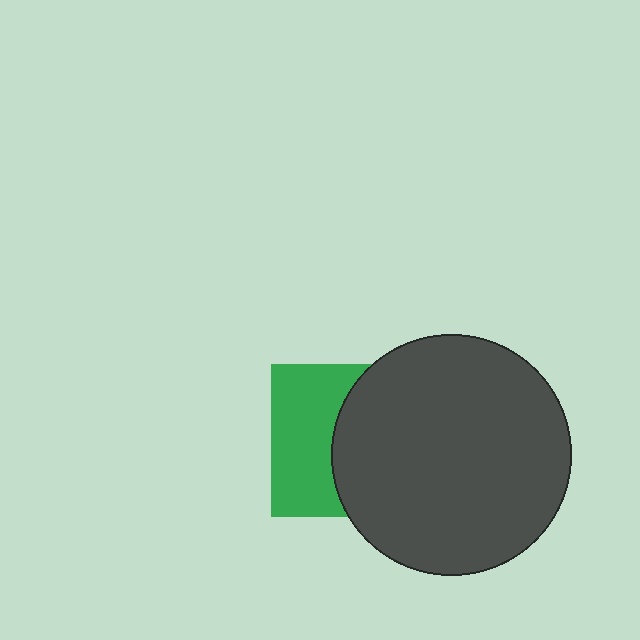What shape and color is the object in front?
The object in front is a dark gray circle.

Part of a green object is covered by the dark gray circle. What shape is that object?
It is a square.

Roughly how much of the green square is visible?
About half of it is visible (roughly 46%).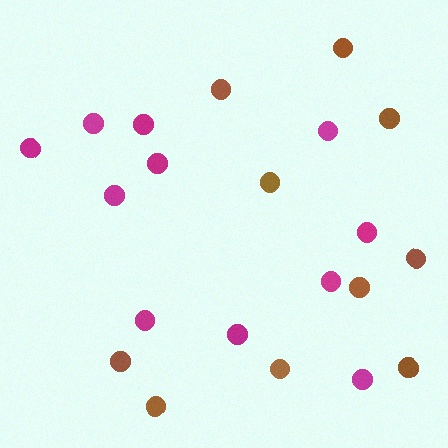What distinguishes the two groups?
There are 2 groups: one group of brown circles (10) and one group of magenta circles (11).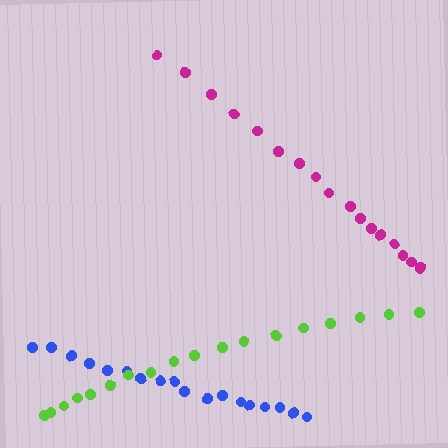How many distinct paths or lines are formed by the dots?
There are 3 distinct paths.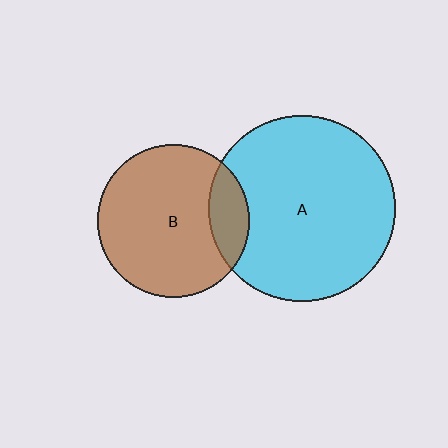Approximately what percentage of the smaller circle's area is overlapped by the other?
Approximately 15%.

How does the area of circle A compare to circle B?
Approximately 1.5 times.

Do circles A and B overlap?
Yes.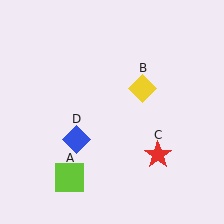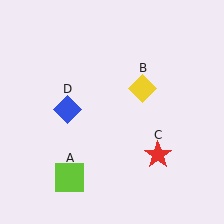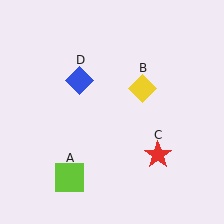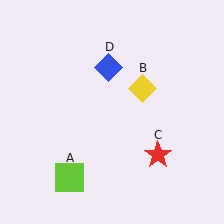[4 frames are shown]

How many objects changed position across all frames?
1 object changed position: blue diamond (object D).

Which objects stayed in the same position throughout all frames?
Lime square (object A) and yellow diamond (object B) and red star (object C) remained stationary.